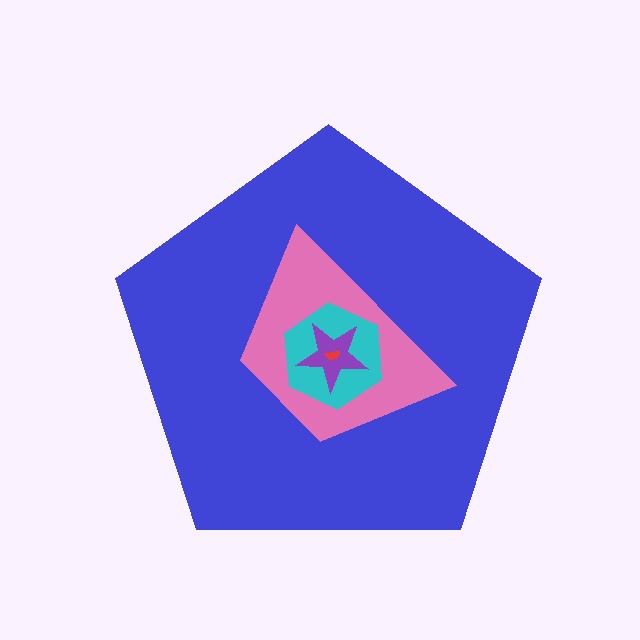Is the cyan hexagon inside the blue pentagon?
Yes.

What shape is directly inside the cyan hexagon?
The purple star.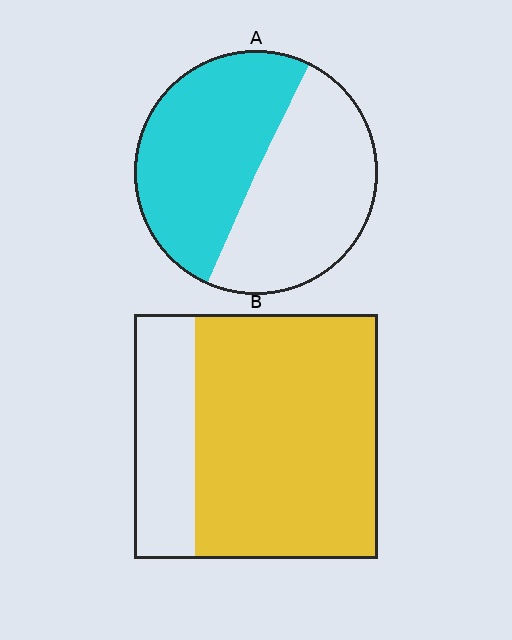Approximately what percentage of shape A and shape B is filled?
A is approximately 50% and B is approximately 75%.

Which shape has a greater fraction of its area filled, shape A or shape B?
Shape B.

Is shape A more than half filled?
Roughly half.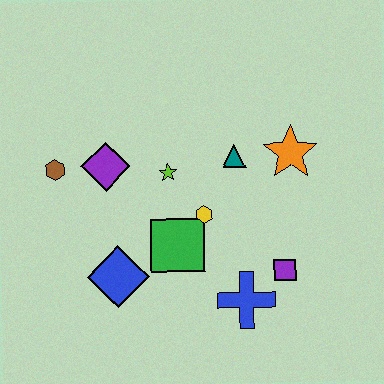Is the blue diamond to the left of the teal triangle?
Yes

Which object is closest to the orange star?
The teal triangle is closest to the orange star.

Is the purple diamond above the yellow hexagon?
Yes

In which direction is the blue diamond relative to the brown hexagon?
The blue diamond is below the brown hexagon.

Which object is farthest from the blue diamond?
The orange star is farthest from the blue diamond.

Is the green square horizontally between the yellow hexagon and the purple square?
No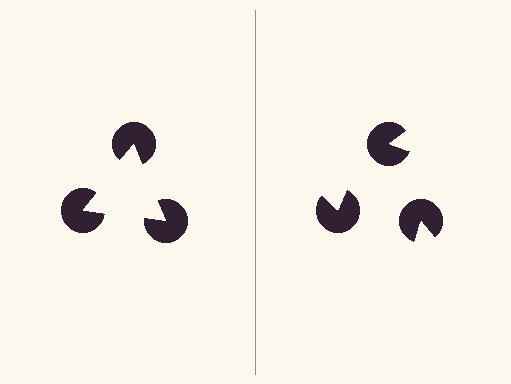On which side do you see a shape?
An illusory triangle appears on the left side. On the right side the wedge cuts are rotated, so no coherent shape forms.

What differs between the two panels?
The pac-man discs are positioned identically on both sides; only the wedge orientations differ. On the left they align to a triangle; on the right they are misaligned.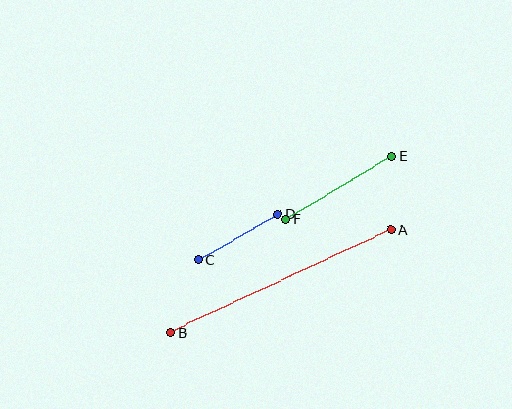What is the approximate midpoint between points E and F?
The midpoint is at approximately (339, 188) pixels.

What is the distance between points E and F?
The distance is approximately 123 pixels.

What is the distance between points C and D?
The distance is approximately 92 pixels.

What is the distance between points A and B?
The distance is approximately 243 pixels.